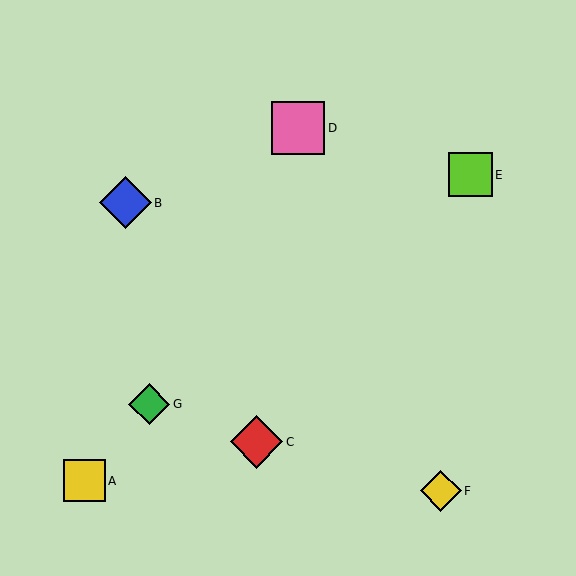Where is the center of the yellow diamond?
The center of the yellow diamond is at (441, 491).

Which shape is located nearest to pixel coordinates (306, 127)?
The pink square (labeled D) at (298, 128) is nearest to that location.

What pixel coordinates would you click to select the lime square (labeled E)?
Click at (470, 175) to select the lime square E.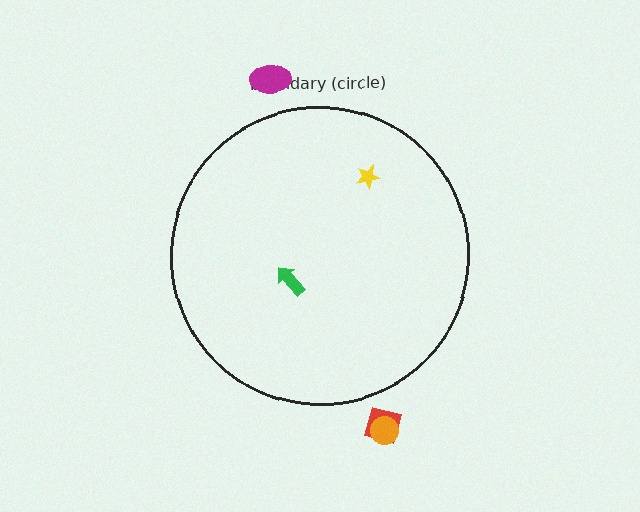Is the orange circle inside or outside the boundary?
Outside.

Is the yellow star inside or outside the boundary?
Inside.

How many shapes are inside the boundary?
2 inside, 3 outside.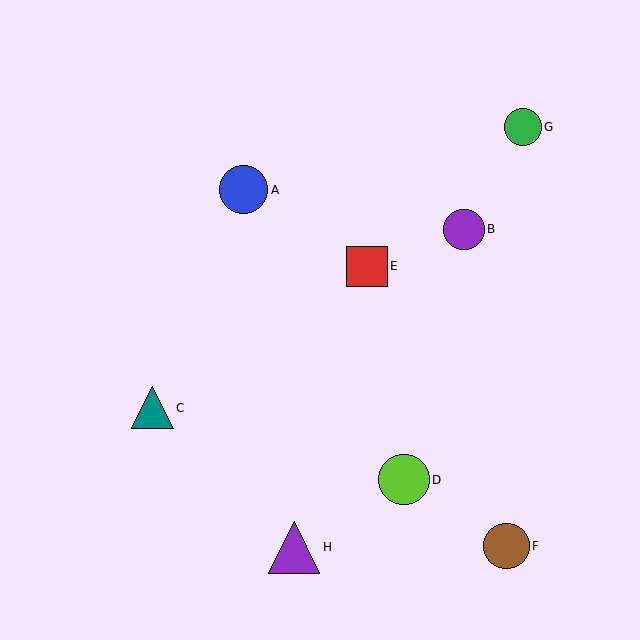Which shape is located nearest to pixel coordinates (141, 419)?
The teal triangle (labeled C) at (152, 408) is nearest to that location.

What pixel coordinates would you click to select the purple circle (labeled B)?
Click at (464, 229) to select the purple circle B.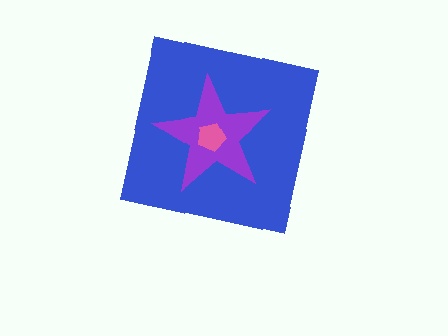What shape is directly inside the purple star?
The pink pentagon.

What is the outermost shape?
The blue square.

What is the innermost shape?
The pink pentagon.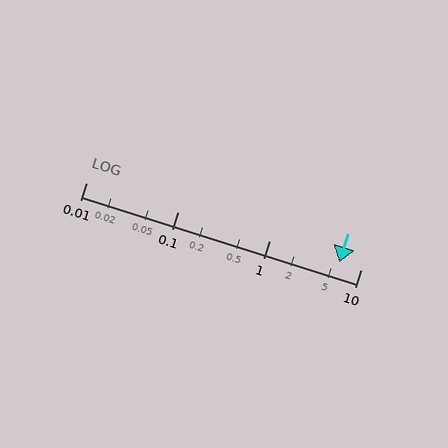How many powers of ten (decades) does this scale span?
The scale spans 3 decades, from 0.01 to 10.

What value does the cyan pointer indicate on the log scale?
The pointer indicates approximately 5.8.